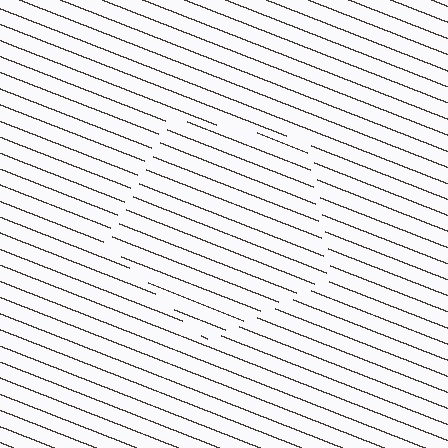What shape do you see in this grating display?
An illusory pentagon. The interior of the shape contains the same grating, shifted by half a period — the contour is defined by the phase discontinuity where line-ends from the inner and outer gratings abut.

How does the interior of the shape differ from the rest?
The interior of the shape contains the same grating, shifted by half a period — the contour is defined by the phase discontinuity where line-ends from the inner and outer gratings abut.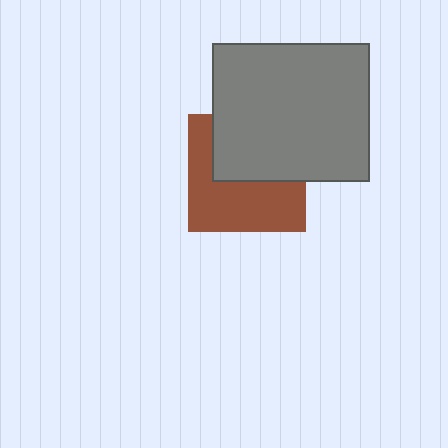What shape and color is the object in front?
The object in front is a gray rectangle.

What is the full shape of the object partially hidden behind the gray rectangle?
The partially hidden object is a brown square.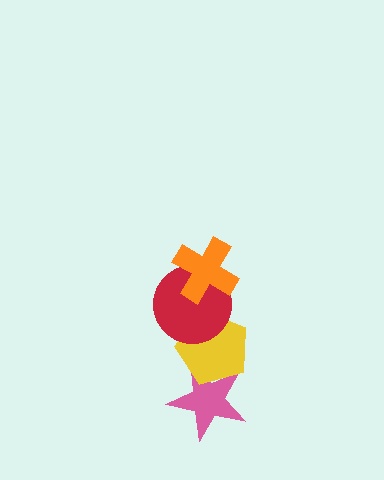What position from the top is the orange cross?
The orange cross is 1st from the top.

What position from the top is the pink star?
The pink star is 4th from the top.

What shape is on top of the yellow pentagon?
The red circle is on top of the yellow pentagon.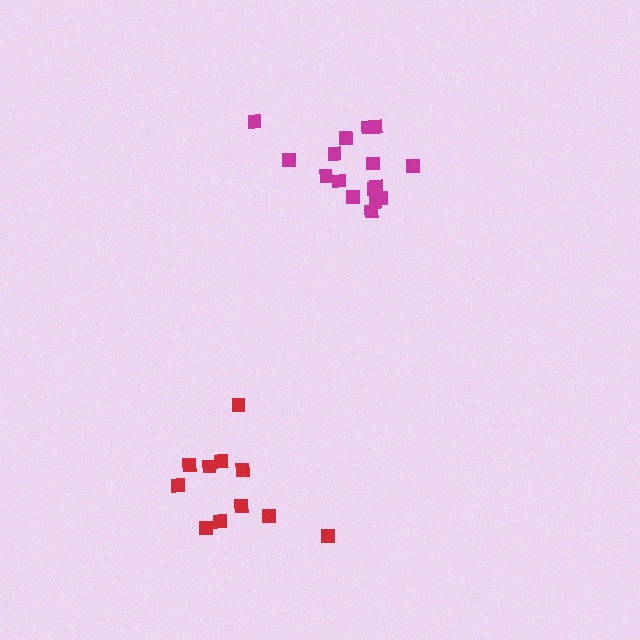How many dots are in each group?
Group 1: 16 dots, Group 2: 11 dots (27 total).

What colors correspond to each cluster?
The clusters are colored: magenta, red.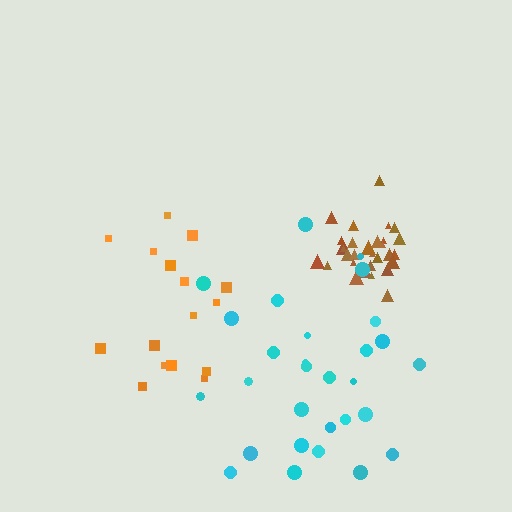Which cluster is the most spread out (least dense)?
Orange.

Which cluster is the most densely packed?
Brown.